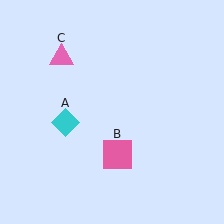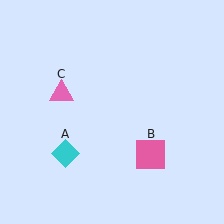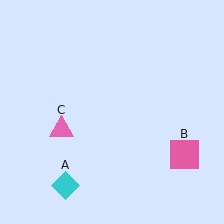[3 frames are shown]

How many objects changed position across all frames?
3 objects changed position: cyan diamond (object A), pink square (object B), pink triangle (object C).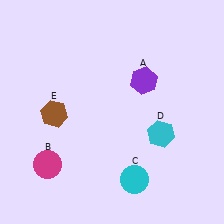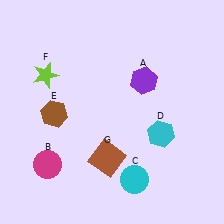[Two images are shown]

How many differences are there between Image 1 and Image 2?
There are 2 differences between the two images.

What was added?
A lime star (F), a brown square (G) were added in Image 2.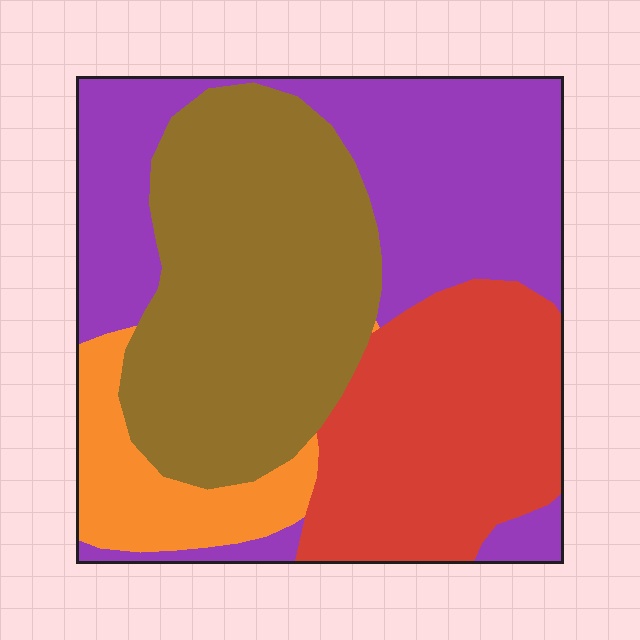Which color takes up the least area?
Orange, at roughly 10%.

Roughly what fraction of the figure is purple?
Purple covers around 30% of the figure.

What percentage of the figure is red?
Red takes up less than a quarter of the figure.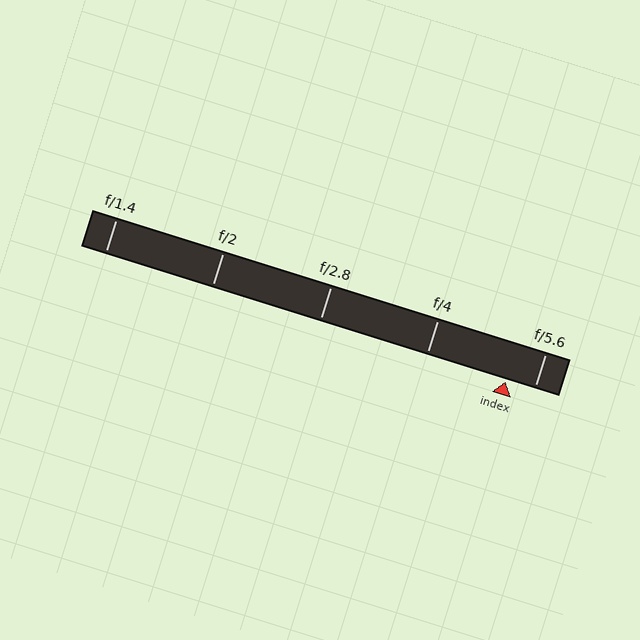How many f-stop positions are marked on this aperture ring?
There are 5 f-stop positions marked.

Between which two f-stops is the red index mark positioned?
The index mark is between f/4 and f/5.6.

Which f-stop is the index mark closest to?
The index mark is closest to f/5.6.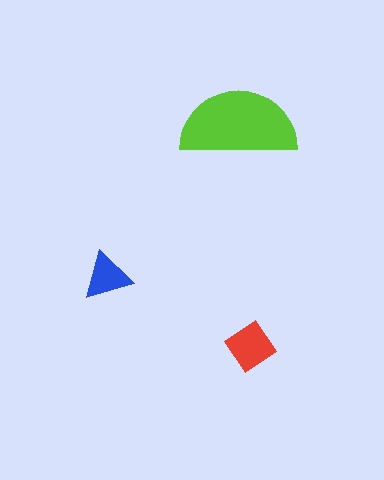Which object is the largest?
The lime semicircle.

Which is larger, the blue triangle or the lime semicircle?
The lime semicircle.